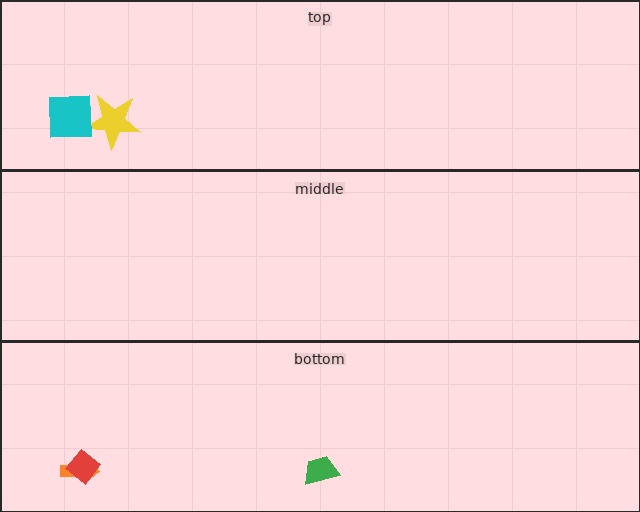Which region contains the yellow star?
The top region.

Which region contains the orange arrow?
The bottom region.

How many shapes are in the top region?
2.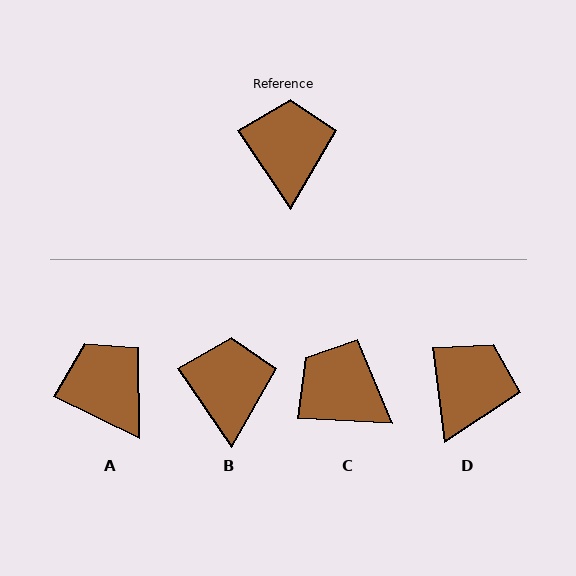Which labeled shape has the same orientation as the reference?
B.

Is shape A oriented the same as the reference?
No, it is off by about 30 degrees.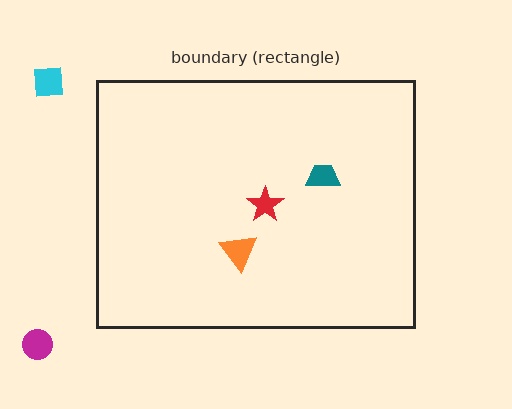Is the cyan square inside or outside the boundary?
Outside.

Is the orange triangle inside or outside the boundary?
Inside.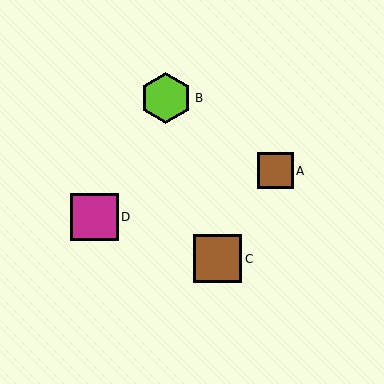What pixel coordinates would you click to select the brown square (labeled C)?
Click at (217, 259) to select the brown square C.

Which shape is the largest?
The lime hexagon (labeled B) is the largest.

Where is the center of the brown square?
The center of the brown square is at (275, 171).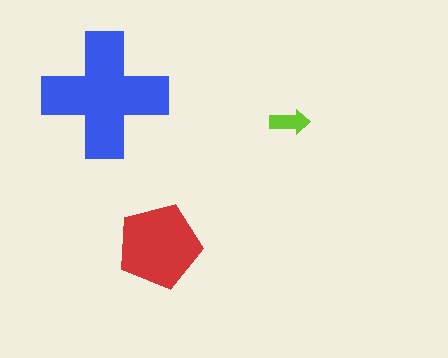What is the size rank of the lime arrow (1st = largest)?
3rd.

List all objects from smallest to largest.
The lime arrow, the red pentagon, the blue cross.